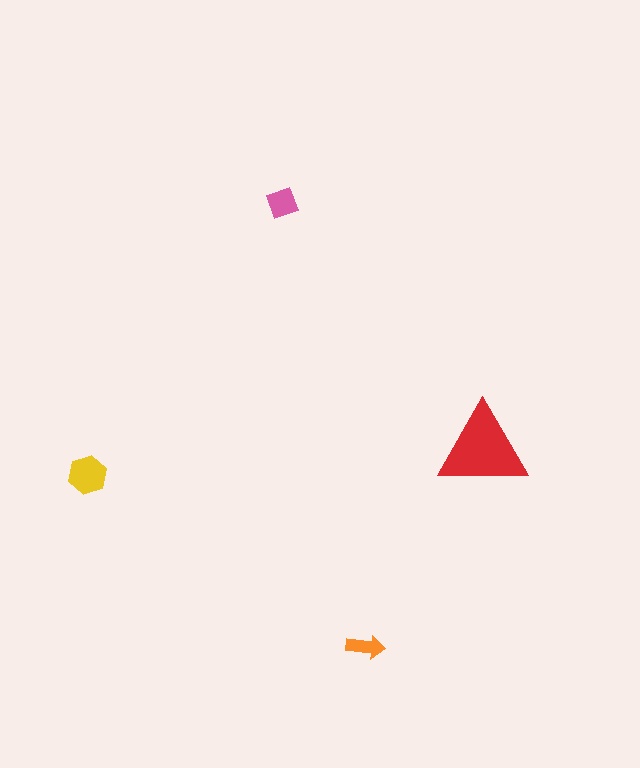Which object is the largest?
The red triangle.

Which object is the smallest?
The orange arrow.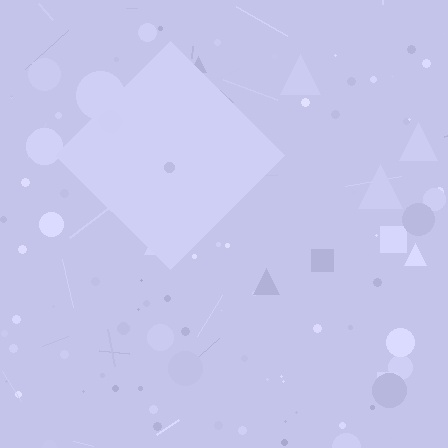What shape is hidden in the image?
A diamond is hidden in the image.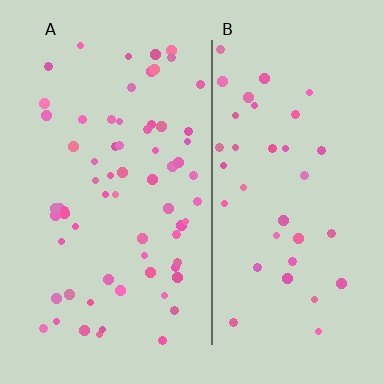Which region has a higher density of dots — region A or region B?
A (the left).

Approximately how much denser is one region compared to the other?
Approximately 1.8× — region A over region B.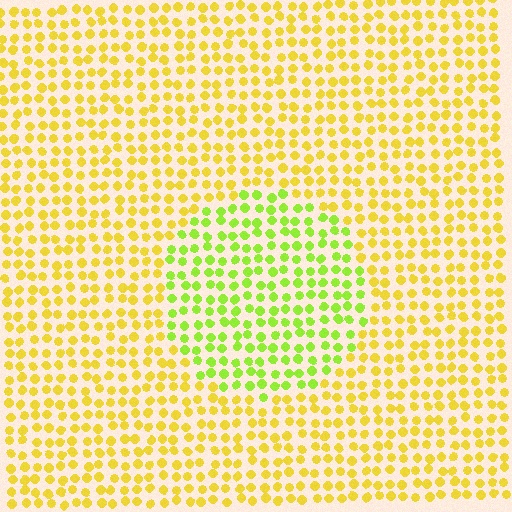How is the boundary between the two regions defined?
The boundary is defined purely by a slight shift in hue (about 38 degrees). Spacing, size, and orientation are identical on both sides.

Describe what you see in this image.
The image is filled with small yellow elements in a uniform arrangement. A circle-shaped region is visible where the elements are tinted to a slightly different hue, forming a subtle color boundary.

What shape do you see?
I see a circle.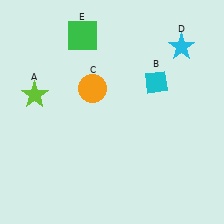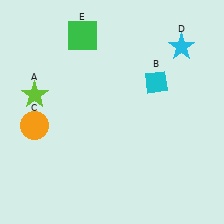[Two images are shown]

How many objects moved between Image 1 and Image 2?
1 object moved between the two images.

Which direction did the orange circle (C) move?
The orange circle (C) moved left.